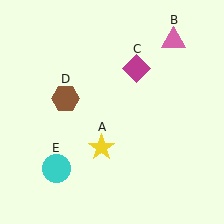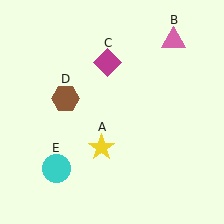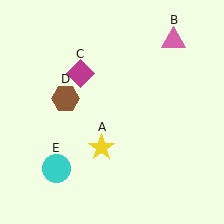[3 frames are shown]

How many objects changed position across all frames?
1 object changed position: magenta diamond (object C).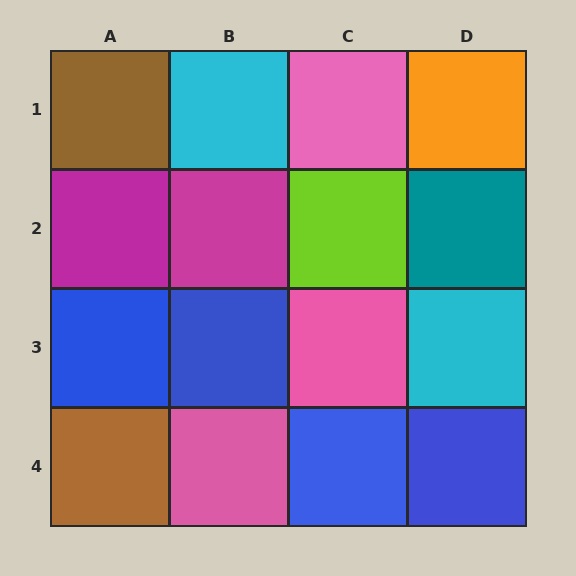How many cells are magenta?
2 cells are magenta.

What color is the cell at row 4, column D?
Blue.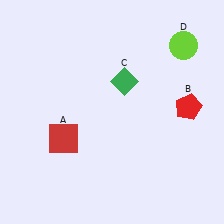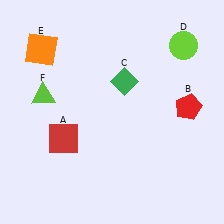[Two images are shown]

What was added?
An orange square (E), a lime triangle (F) were added in Image 2.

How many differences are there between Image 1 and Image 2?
There are 2 differences between the two images.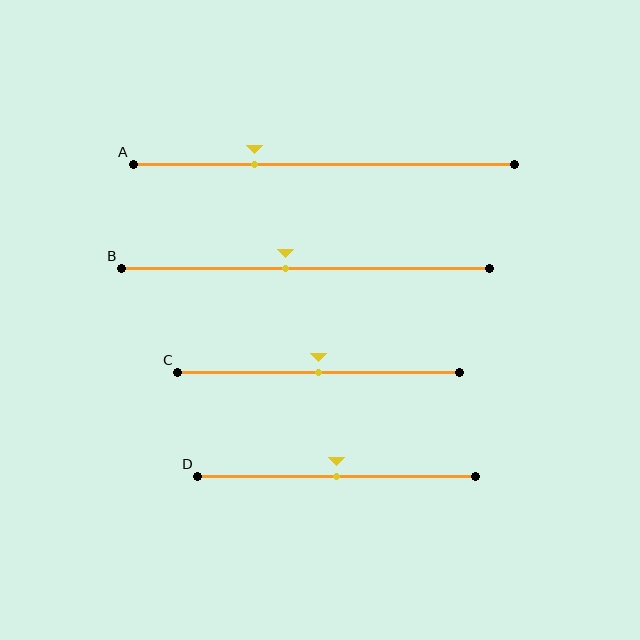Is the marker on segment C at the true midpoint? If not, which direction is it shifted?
Yes, the marker on segment C is at the true midpoint.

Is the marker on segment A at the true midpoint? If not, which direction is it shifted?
No, the marker on segment A is shifted to the left by about 18% of the segment length.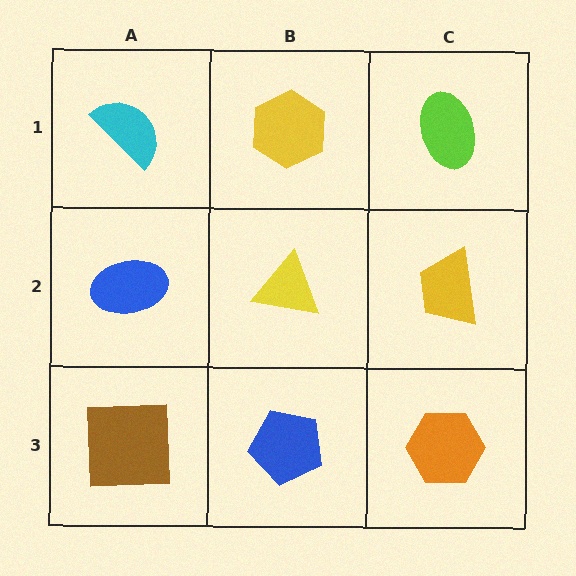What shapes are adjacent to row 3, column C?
A yellow trapezoid (row 2, column C), a blue pentagon (row 3, column B).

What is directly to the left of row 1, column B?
A cyan semicircle.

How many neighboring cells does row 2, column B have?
4.